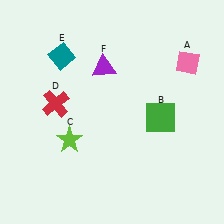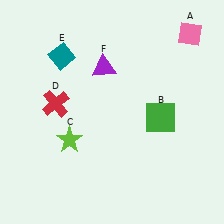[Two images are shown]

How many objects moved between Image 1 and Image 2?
1 object moved between the two images.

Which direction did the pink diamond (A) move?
The pink diamond (A) moved up.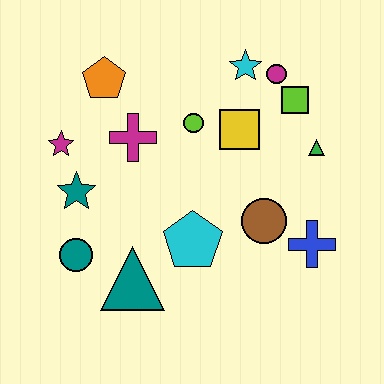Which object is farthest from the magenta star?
The blue cross is farthest from the magenta star.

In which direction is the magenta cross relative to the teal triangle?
The magenta cross is above the teal triangle.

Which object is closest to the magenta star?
The teal star is closest to the magenta star.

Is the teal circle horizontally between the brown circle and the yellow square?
No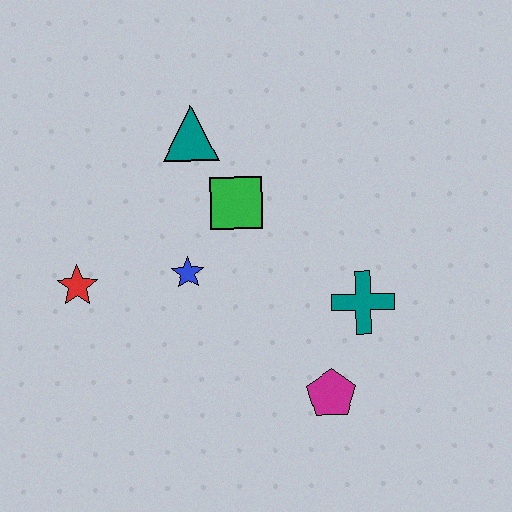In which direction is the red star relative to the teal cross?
The red star is to the left of the teal cross.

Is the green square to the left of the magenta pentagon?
Yes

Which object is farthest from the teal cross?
The red star is farthest from the teal cross.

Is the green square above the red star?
Yes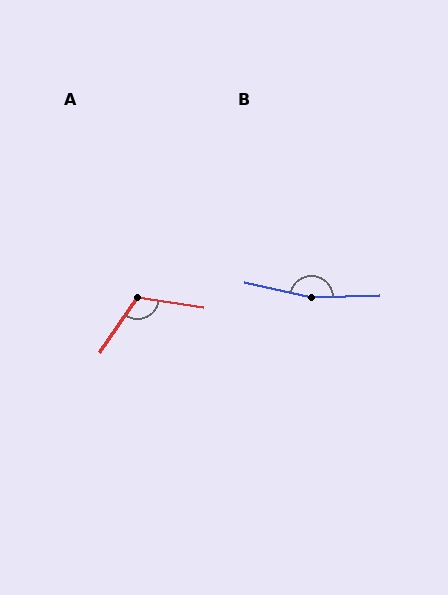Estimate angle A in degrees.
Approximately 115 degrees.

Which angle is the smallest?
A, at approximately 115 degrees.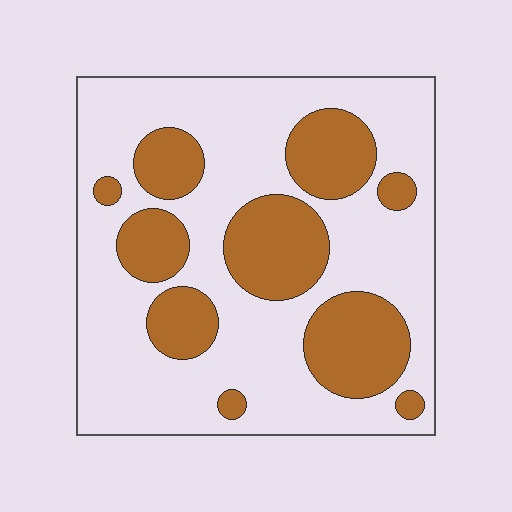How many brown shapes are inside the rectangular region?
10.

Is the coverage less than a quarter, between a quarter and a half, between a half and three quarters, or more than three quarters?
Between a quarter and a half.